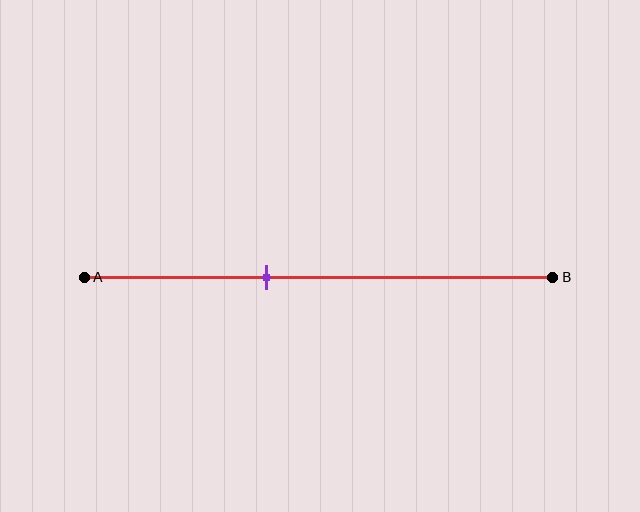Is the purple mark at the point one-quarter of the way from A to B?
No, the mark is at about 40% from A, not at the 25% one-quarter point.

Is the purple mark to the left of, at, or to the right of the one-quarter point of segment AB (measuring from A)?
The purple mark is to the right of the one-quarter point of segment AB.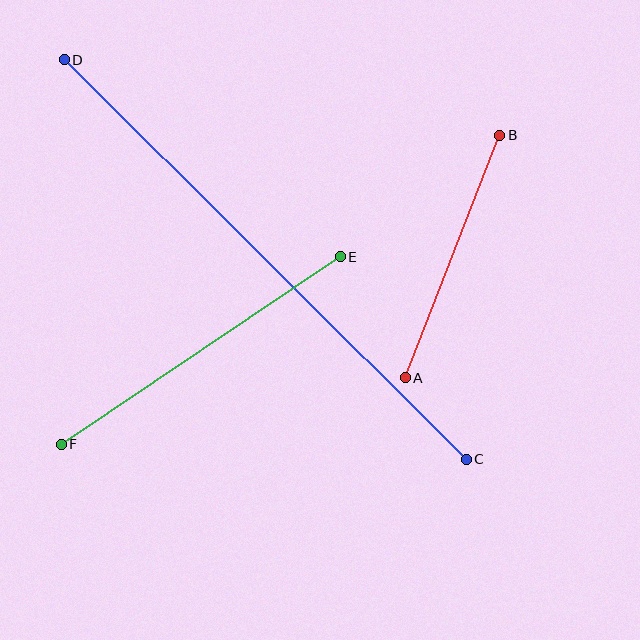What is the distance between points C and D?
The distance is approximately 567 pixels.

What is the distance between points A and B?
The distance is approximately 260 pixels.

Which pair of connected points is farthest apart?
Points C and D are farthest apart.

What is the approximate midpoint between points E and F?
The midpoint is at approximately (201, 350) pixels.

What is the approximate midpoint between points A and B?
The midpoint is at approximately (452, 257) pixels.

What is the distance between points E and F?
The distance is approximately 336 pixels.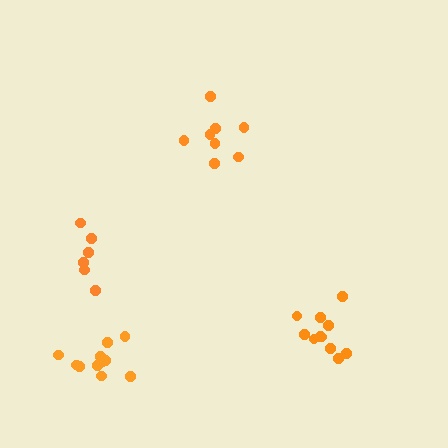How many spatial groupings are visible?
There are 4 spatial groupings.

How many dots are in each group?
Group 1: 11 dots, Group 2: 11 dots, Group 3: 8 dots, Group 4: 6 dots (36 total).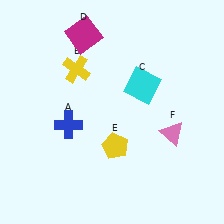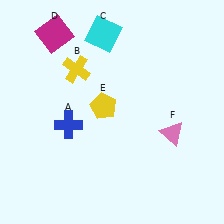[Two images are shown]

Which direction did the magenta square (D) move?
The magenta square (D) moved left.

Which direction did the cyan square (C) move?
The cyan square (C) moved up.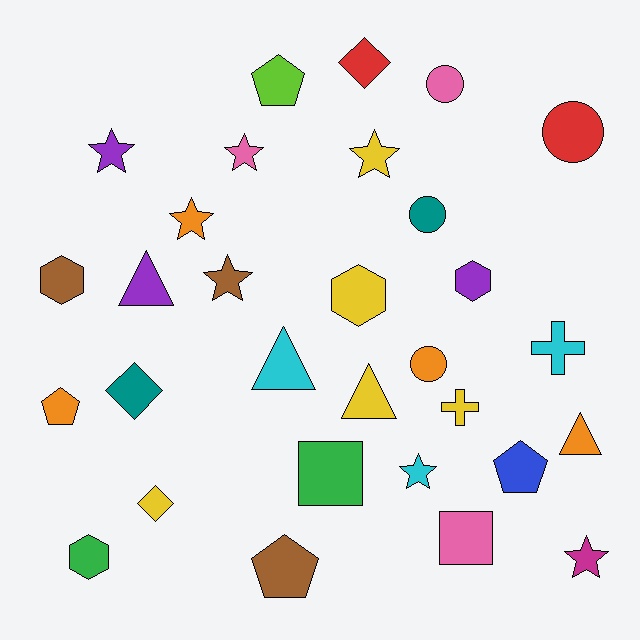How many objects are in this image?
There are 30 objects.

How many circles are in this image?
There are 4 circles.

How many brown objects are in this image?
There are 3 brown objects.